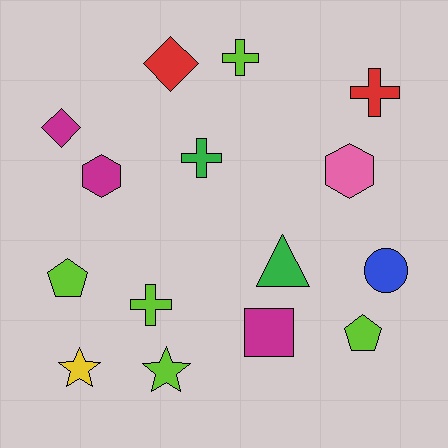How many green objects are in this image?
There are 2 green objects.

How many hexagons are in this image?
There are 2 hexagons.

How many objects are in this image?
There are 15 objects.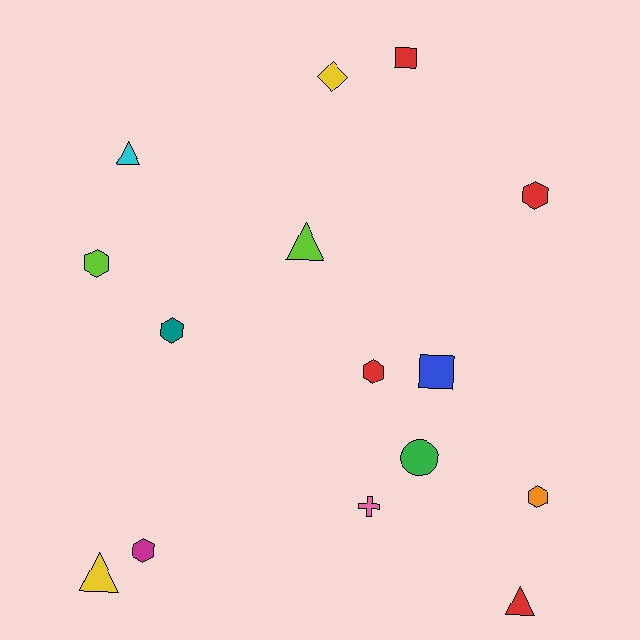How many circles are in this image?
There is 1 circle.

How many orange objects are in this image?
There is 1 orange object.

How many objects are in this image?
There are 15 objects.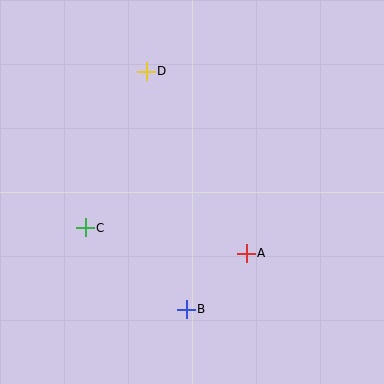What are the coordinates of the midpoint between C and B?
The midpoint between C and B is at (136, 269).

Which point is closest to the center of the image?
Point A at (246, 253) is closest to the center.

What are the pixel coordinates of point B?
Point B is at (186, 309).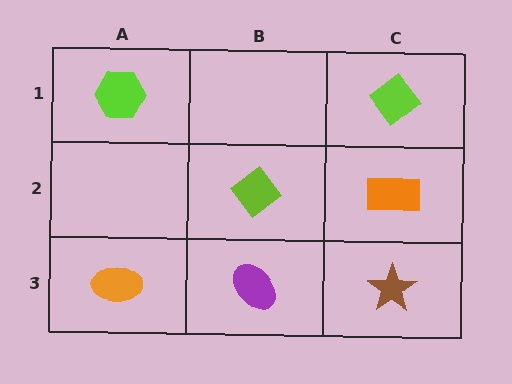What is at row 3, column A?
An orange ellipse.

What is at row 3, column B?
A purple ellipse.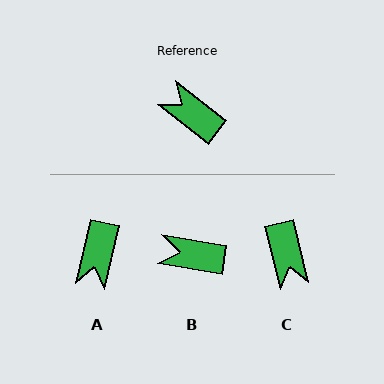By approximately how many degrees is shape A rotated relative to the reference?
Approximately 114 degrees counter-clockwise.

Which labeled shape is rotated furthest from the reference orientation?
C, about 141 degrees away.